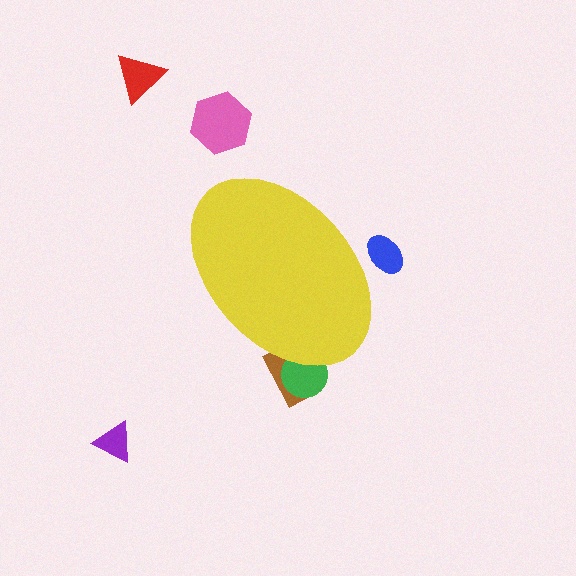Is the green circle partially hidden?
Yes, the green circle is partially hidden behind the yellow ellipse.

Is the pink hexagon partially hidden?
No, the pink hexagon is fully visible.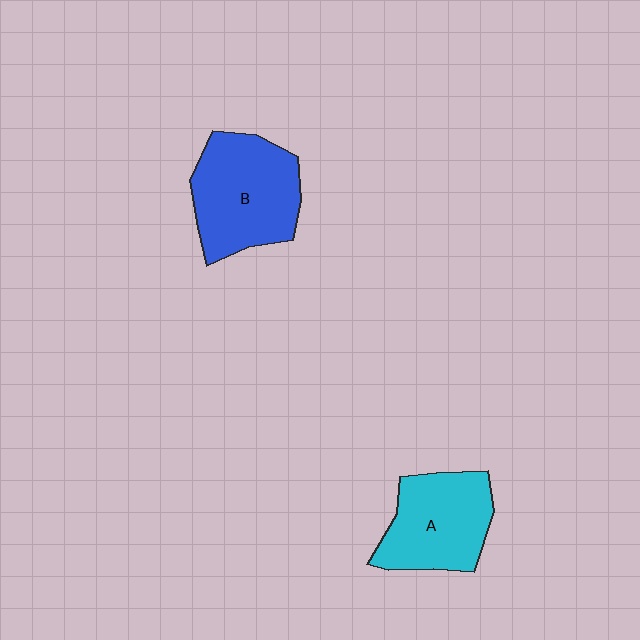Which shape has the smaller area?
Shape A (cyan).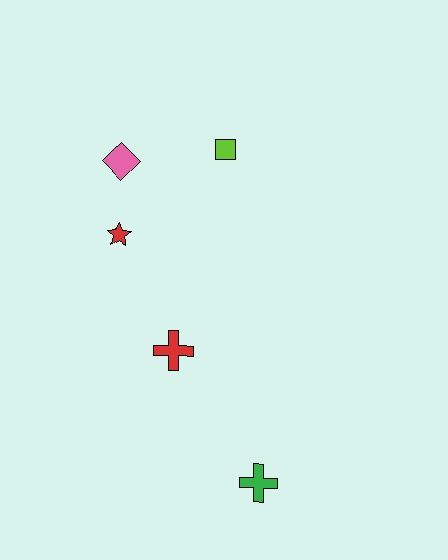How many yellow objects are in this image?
There are no yellow objects.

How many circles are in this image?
There are no circles.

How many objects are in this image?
There are 5 objects.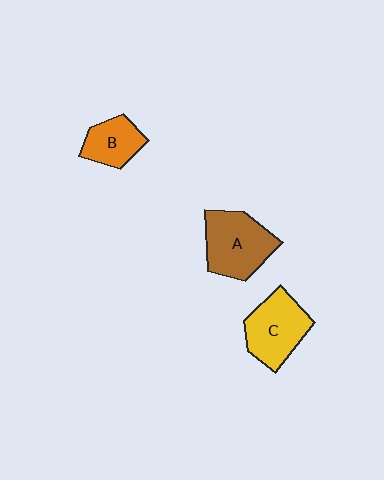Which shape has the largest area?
Shape A (brown).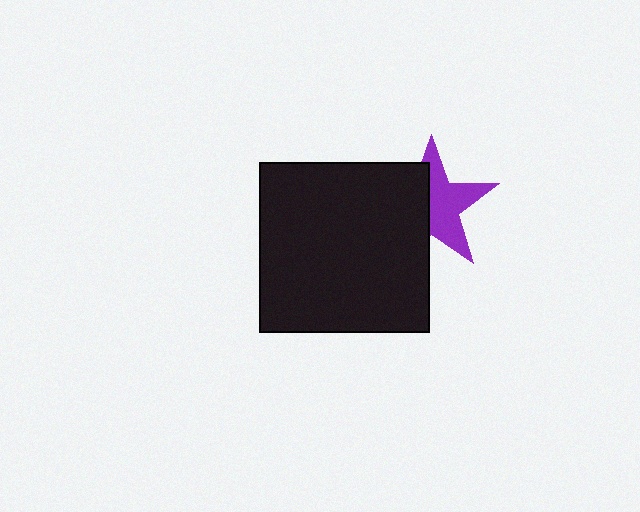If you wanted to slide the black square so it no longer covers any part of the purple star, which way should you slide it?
Slide it left — that is the most direct way to separate the two shapes.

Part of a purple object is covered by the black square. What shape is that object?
It is a star.